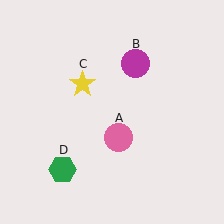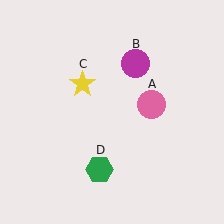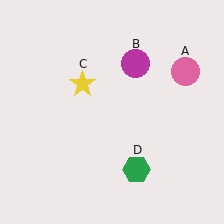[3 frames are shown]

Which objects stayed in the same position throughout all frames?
Magenta circle (object B) and yellow star (object C) remained stationary.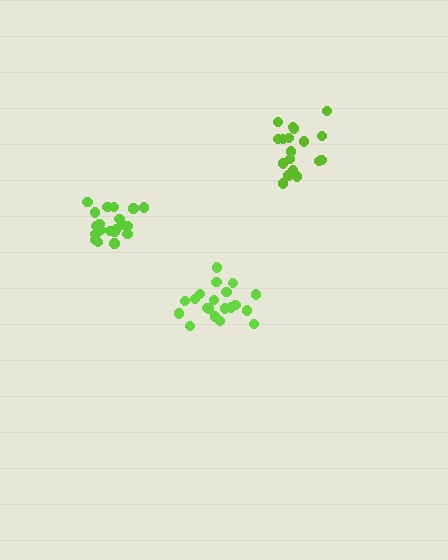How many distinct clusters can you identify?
There are 3 distinct clusters.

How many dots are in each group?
Group 1: 18 dots, Group 2: 20 dots, Group 3: 20 dots (58 total).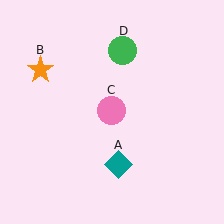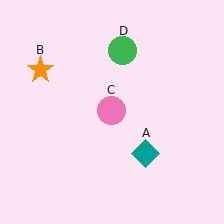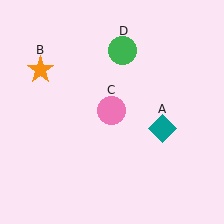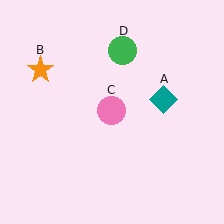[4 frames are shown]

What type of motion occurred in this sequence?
The teal diamond (object A) rotated counterclockwise around the center of the scene.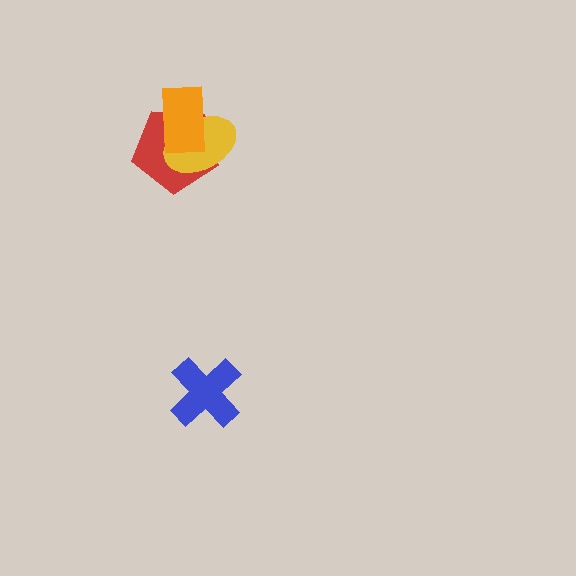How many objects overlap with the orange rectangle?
2 objects overlap with the orange rectangle.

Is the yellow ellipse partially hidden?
Yes, it is partially covered by another shape.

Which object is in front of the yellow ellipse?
The orange rectangle is in front of the yellow ellipse.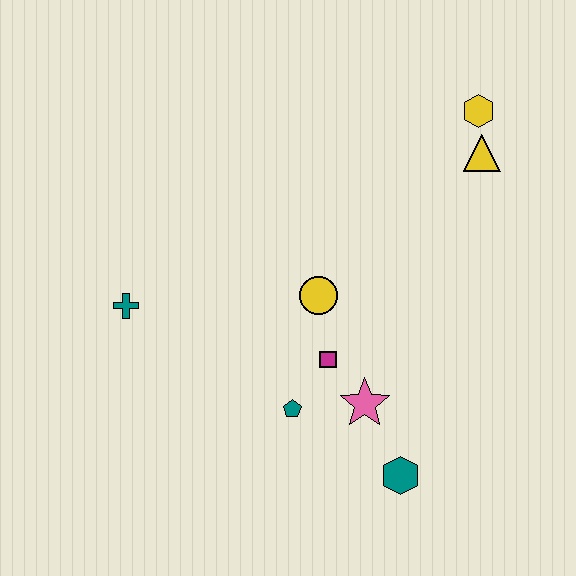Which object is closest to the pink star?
The magenta square is closest to the pink star.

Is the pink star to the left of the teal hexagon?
Yes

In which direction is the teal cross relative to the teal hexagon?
The teal cross is to the left of the teal hexagon.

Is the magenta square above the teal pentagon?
Yes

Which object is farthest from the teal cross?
The yellow hexagon is farthest from the teal cross.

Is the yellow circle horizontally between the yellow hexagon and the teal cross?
Yes